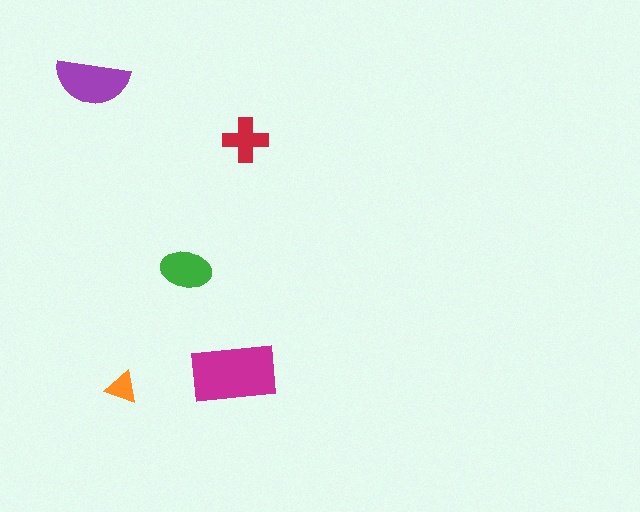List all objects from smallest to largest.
The orange triangle, the red cross, the green ellipse, the purple semicircle, the magenta rectangle.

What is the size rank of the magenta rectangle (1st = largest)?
1st.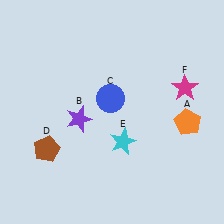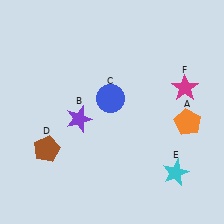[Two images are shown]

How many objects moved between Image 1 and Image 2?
1 object moved between the two images.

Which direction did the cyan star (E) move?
The cyan star (E) moved right.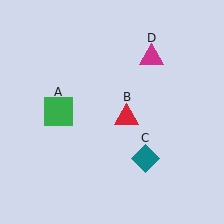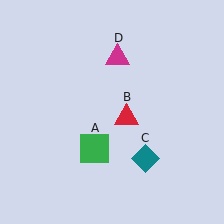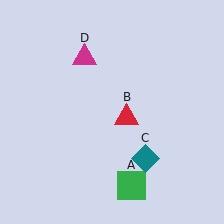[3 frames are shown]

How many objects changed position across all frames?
2 objects changed position: green square (object A), magenta triangle (object D).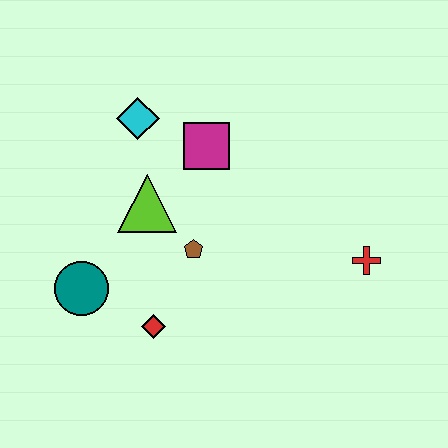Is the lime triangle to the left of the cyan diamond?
No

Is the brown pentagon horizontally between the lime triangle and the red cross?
Yes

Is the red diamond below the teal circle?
Yes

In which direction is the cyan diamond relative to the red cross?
The cyan diamond is to the left of the red cross.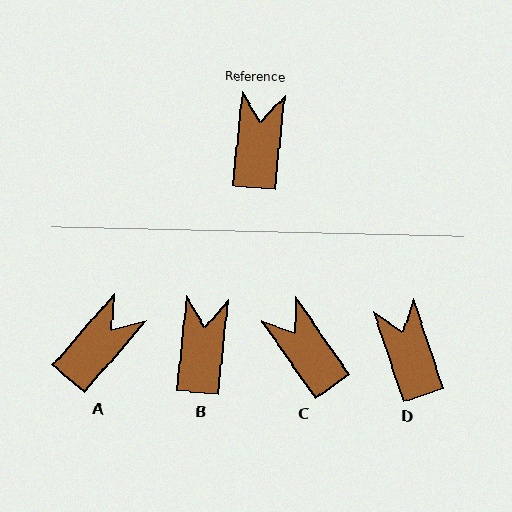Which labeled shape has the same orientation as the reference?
B.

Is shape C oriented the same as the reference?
No, it is off by about 41 degrees.